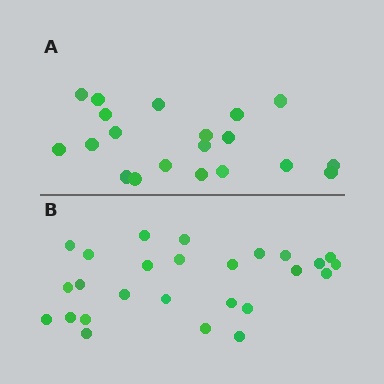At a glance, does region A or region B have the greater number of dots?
Region B (the bottom region) has more dots.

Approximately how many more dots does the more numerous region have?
Region B has about 6 more dots than region A.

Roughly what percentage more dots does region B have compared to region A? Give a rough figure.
About 30% more.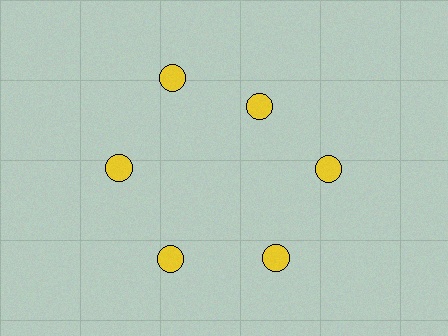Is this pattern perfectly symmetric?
No. The 6 yellow circles are arranged in a ring, but one element near the 1 o'clock position is pulled inward toward the center, breaking the 6-fold rotational symmetry.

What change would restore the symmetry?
The symmetry would be restored by moving it outward, back onto the ring so that all 6 circles sit at equal angles and equal distance from the center.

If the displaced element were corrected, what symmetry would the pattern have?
It would have 6-fold rotational symmetry — the pattern would map onto itself every 60 degrees.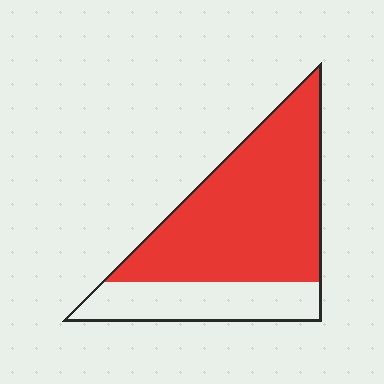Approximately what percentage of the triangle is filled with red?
Approximately 70%.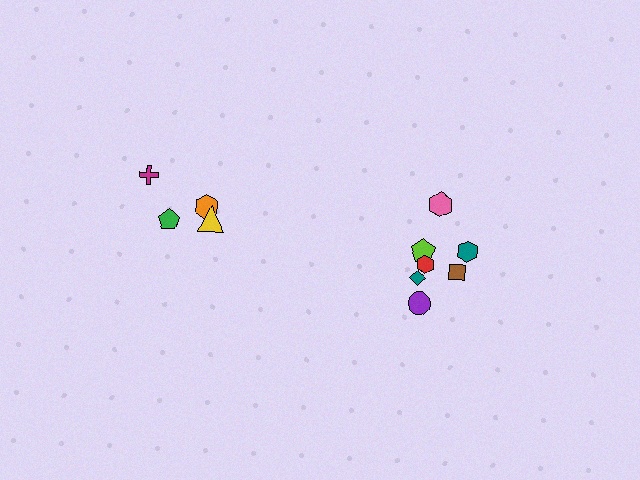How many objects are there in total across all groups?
There are 11 objects.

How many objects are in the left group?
There are 4 objects.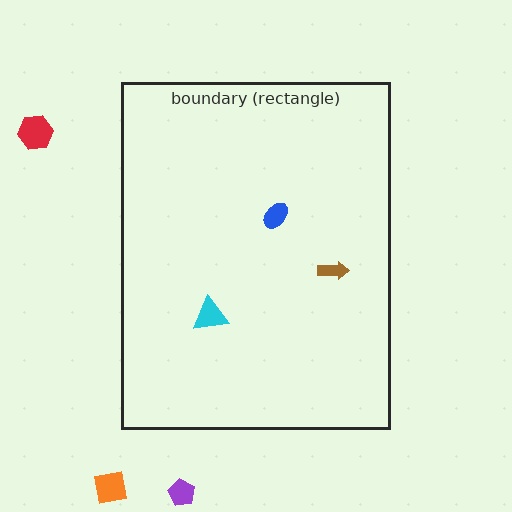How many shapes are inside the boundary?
3 inside, 3 outside.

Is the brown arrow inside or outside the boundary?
Inside.